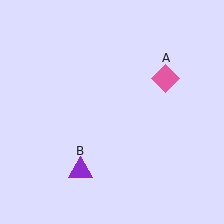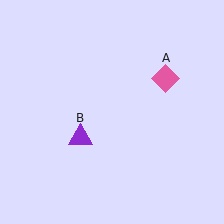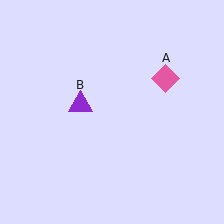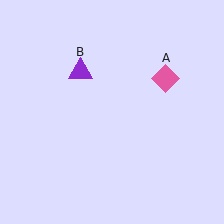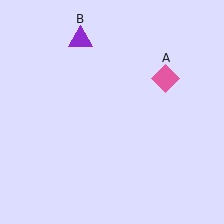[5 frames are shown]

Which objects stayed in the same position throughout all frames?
Pink diamond (object A) remained stationary.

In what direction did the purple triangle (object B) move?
The purple triangle (object B) moved up.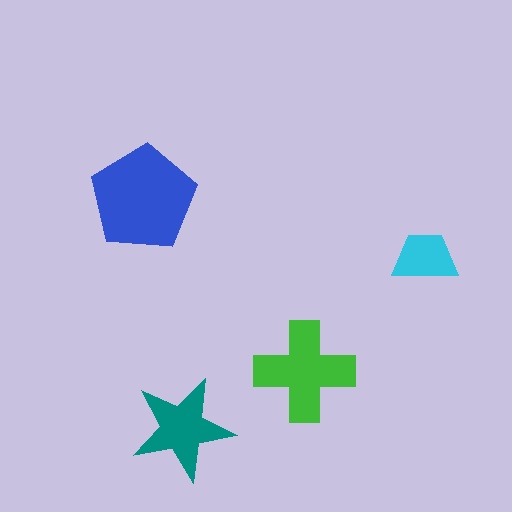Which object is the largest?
The blue pentagon.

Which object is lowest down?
The teal star is bottommost.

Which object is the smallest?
The cyan trapezoid.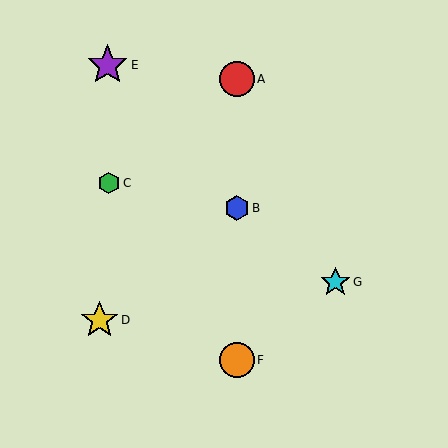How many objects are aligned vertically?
3 objects (A, B, F) are aligned vertically.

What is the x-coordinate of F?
Object F is at x≈237.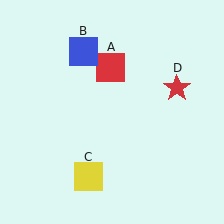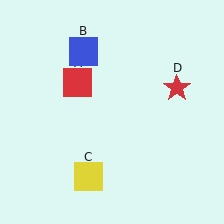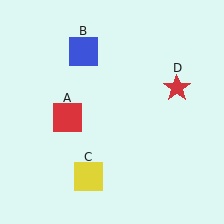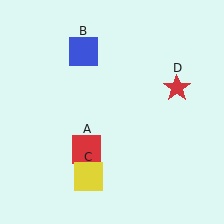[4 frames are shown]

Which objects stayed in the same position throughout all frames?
Blue square (object B) and yellow square (object C) and red star (object D) remained stationary.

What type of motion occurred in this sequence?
The red square (object A) rotated counterclockwise around the center of the scene.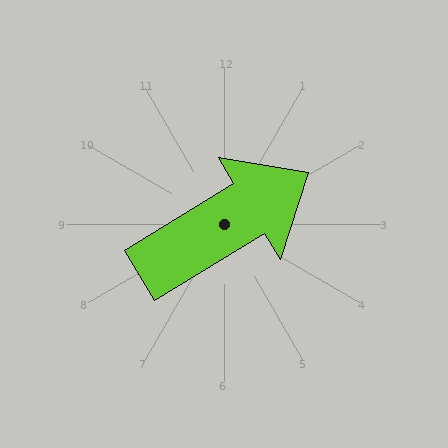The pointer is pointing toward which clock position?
Roughly 2 o'clock.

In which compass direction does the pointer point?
Northeast.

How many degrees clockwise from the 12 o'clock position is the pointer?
Approximately 59 degrees.